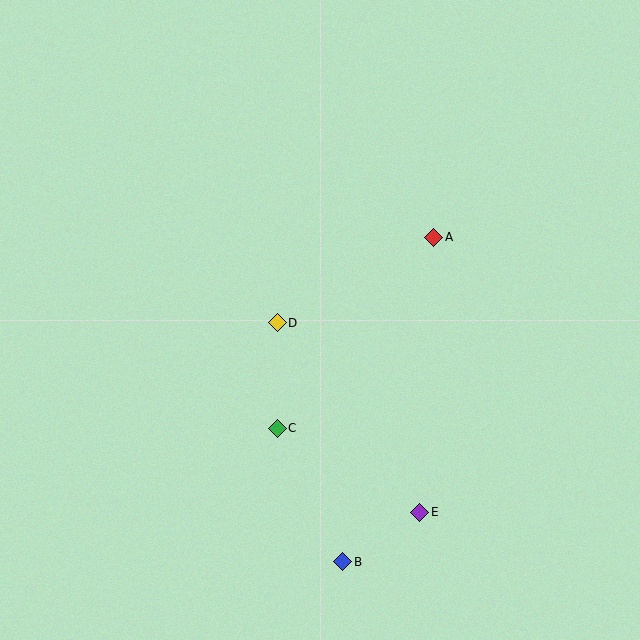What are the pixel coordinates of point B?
Point B is at (343, 562).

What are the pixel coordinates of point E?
Point E is at (420, 512).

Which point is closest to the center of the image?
Point D at (277, 323) is closest to the center.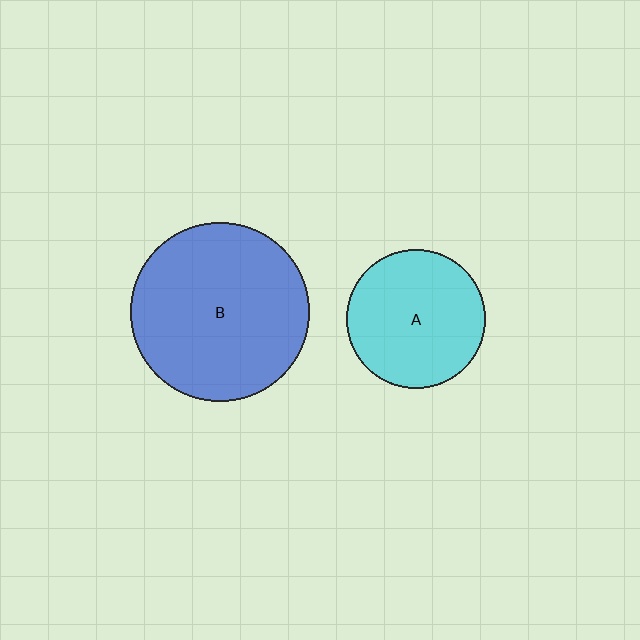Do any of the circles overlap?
No, none of the circles overlap.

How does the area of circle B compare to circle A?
Approximately 1.7 times.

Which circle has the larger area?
Circle B (blue).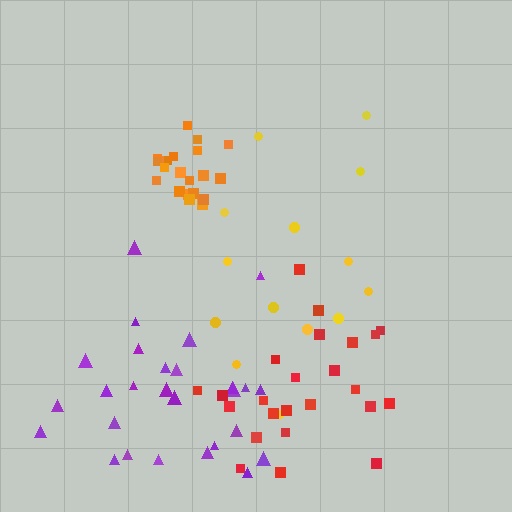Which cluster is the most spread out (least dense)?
Yellow.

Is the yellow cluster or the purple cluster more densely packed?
Purple.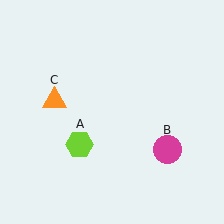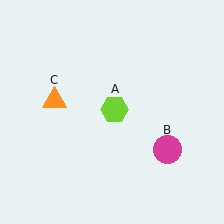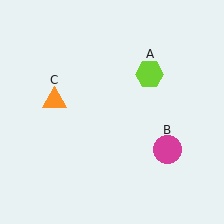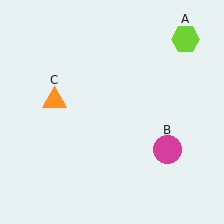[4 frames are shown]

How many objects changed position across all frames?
1 object changed position: lime hexagon (object A).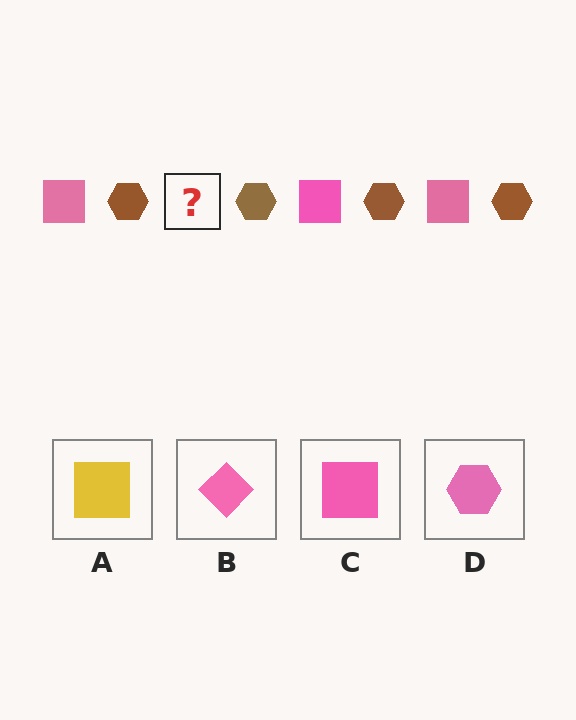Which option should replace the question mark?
Option C.